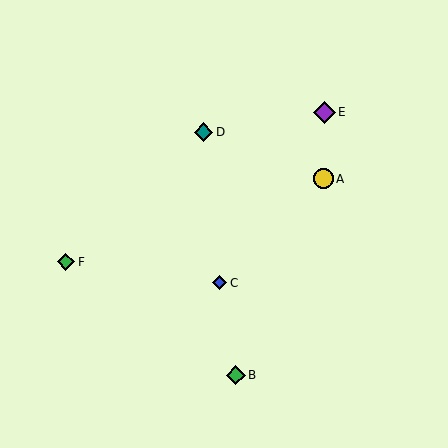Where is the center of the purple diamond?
The center of the purple diamond is at (324, 112).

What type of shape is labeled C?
Shape C is a blue diamond.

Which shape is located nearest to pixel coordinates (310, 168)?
The yellow circle (labeled A) at (323, 179) is nearest to that location.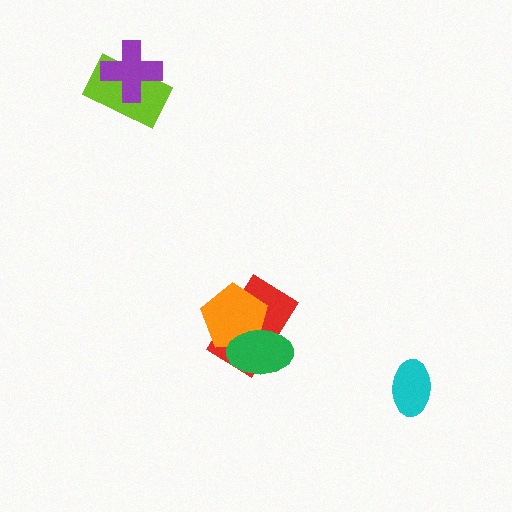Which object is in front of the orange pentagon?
The green ellipse is in front of the orange pentagon.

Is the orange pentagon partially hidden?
Yes, it is partially covered by another shape.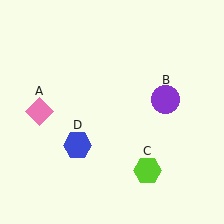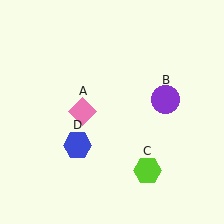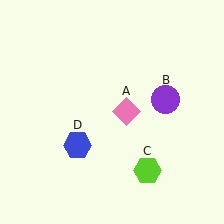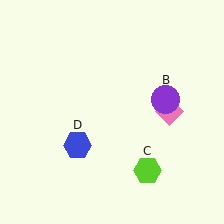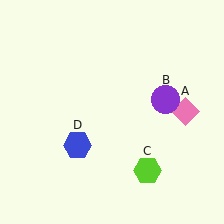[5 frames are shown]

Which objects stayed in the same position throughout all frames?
Purple circle (object B) and lime hexagon (object C) and blue hexagon (object D) remained stationary.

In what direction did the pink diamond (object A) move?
The pink diamond (object A) moved right.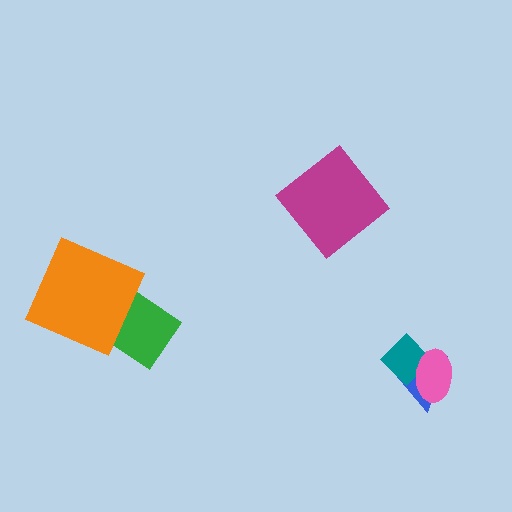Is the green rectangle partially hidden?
Yes, it is partially covered by another shape.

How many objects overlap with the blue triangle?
2 objects overlap with the blue triangle.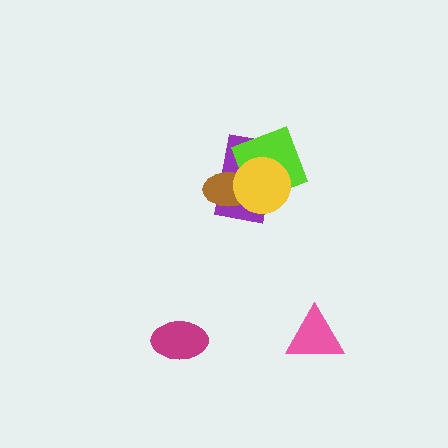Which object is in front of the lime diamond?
The yellow circle is in front of the lime diamond.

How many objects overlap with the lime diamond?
3 objects overlap with the lime diamond.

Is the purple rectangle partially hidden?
Yes, it is partially covered by another shape.